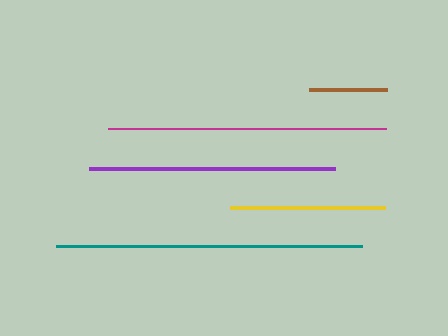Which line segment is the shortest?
The brown line is the shortest at approximately 78 pixels.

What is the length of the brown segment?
The brown segment is approximately 78 pixels long.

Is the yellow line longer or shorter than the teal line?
The teal line is longer than the yellow line.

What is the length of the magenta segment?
The magenta segment is approximately 278 pixels long.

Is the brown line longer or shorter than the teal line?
The teal line is longer than the brown line.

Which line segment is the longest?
The teal line is the longest at approximately 307 pixels.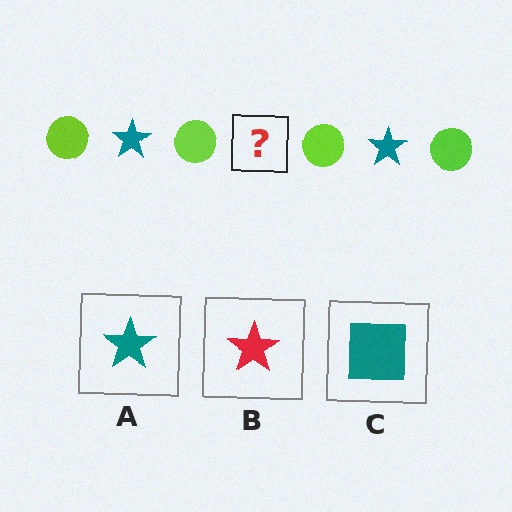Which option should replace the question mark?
Option A.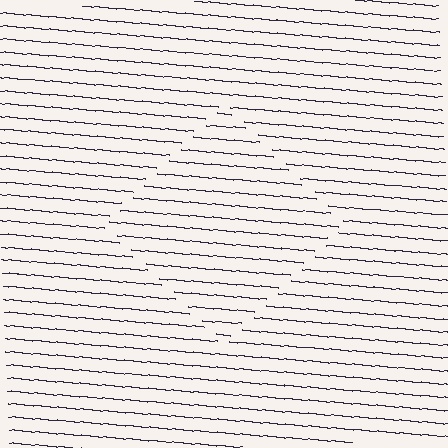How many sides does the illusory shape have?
4 sides — the line-ends trace a square.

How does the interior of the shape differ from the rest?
The interior of the shape contains the same grating, shifted by half a period — the contour is defined by the phase discontinuity where line-ends from the inner and outer gratings abut.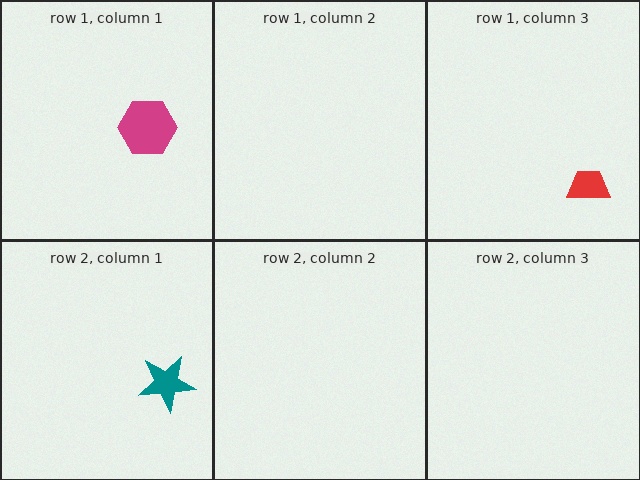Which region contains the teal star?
The row 2, column 1 region.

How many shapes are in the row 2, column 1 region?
1.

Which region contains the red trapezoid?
The row 1, column 3 region.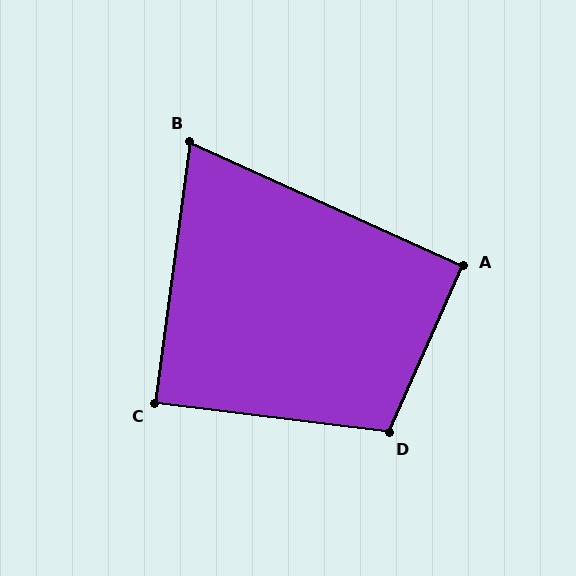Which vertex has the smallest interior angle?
B, at approximately 73 degrees.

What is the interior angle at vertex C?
Approximately 89 degrees (approximately right).